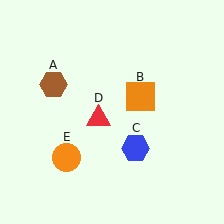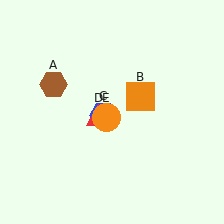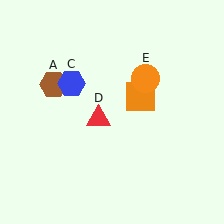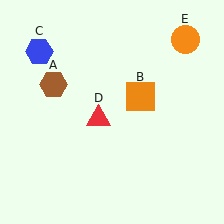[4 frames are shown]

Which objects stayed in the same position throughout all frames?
Brown hexagon (object A) and orange square (object B) and red triangle (object D) remained stationary.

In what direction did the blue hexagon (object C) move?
The blue hexagon (object C) moved up and to the left.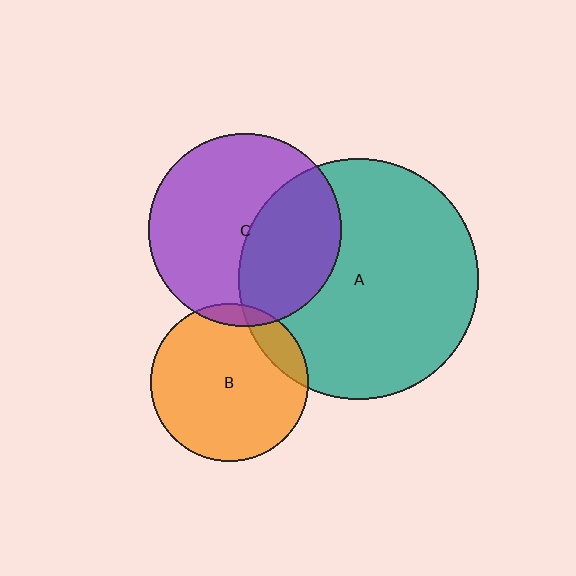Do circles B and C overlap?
Yes.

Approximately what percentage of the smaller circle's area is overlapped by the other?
Approximately 5%.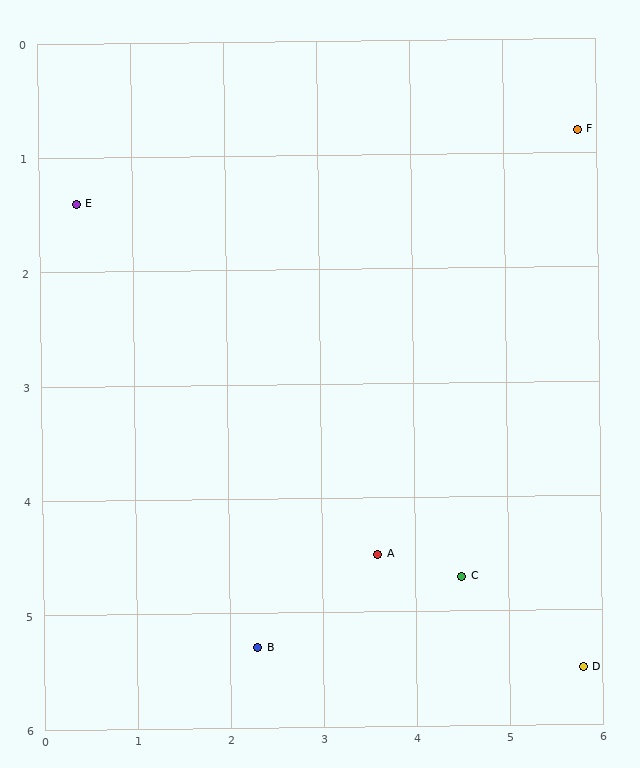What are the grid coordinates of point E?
Point E is at approximately (0.4, 1.4).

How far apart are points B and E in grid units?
Points B and E are about 4.3 grid units apart.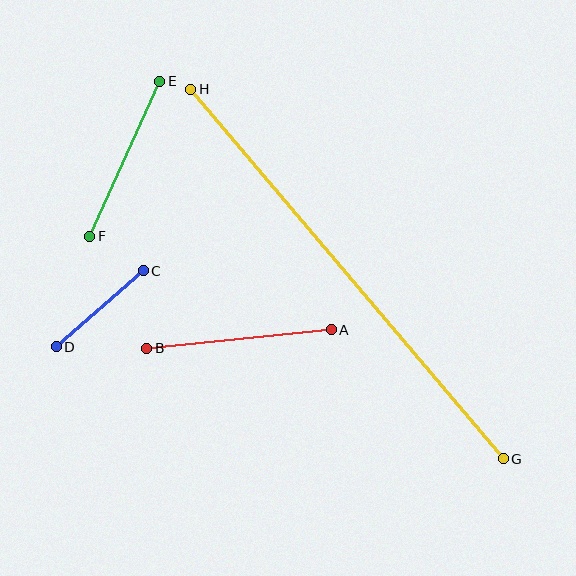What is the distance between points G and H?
The distance is approximately 484 pixels.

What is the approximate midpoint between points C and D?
The midpoint is at approximately (100, 309) pixels.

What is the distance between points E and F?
The distance is approximately 170 pixels.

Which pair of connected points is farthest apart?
Points G and H are farthest apart.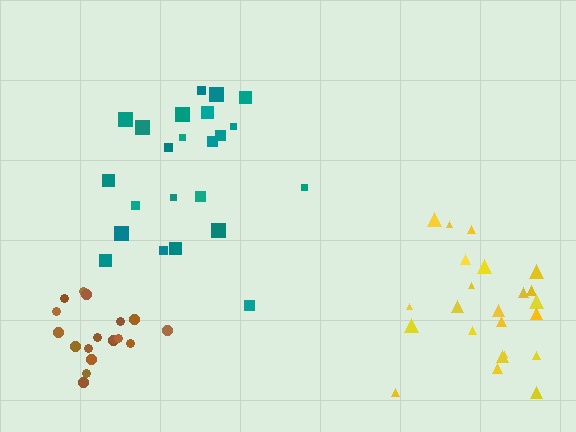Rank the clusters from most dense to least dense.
brown, yellow, teal.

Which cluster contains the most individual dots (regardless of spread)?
Teal (23).